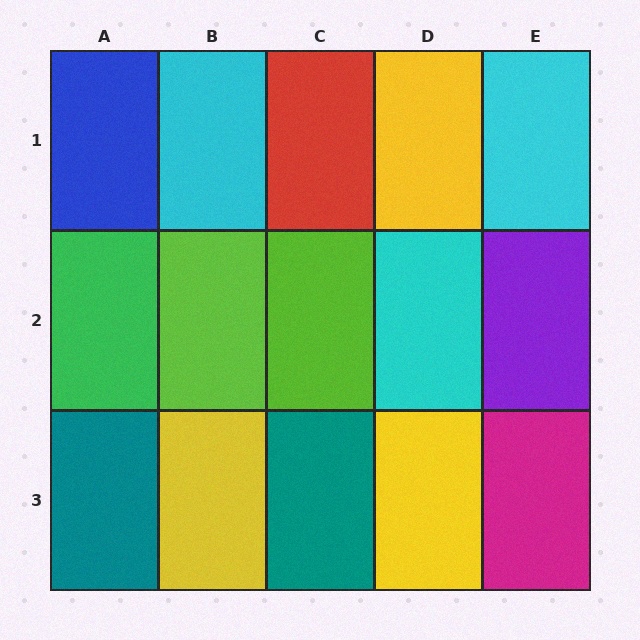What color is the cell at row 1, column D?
Yellow.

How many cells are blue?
1 cell is blue.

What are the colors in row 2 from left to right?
Green, lime, lime, cyan, purple.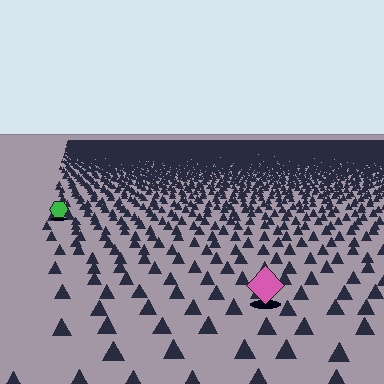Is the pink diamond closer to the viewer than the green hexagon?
Yes. The pink diamond is closer — you can tell from the texture gradient: the ground texture is coarser near it.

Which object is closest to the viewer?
The pink diamond is closest. The texture marks near it are larger and more spread out.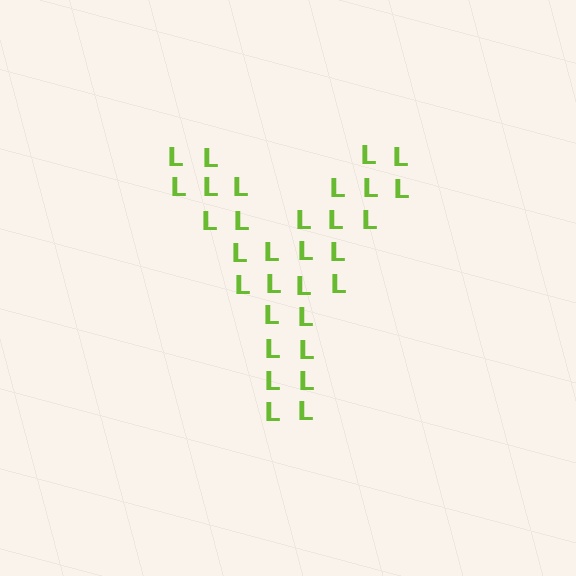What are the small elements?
The small elements are letter L's.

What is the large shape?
The large shape is the letter Y.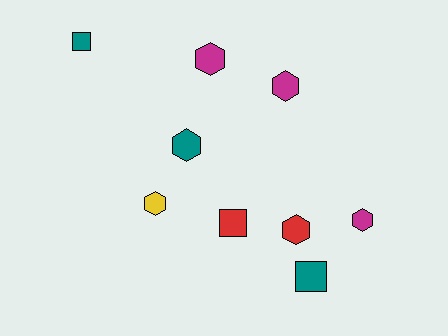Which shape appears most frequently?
Hexagon, with 6 objects.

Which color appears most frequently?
Teal, with 3 objects.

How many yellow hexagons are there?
There is 1 yellow hexagon.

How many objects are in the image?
There are 9 objects.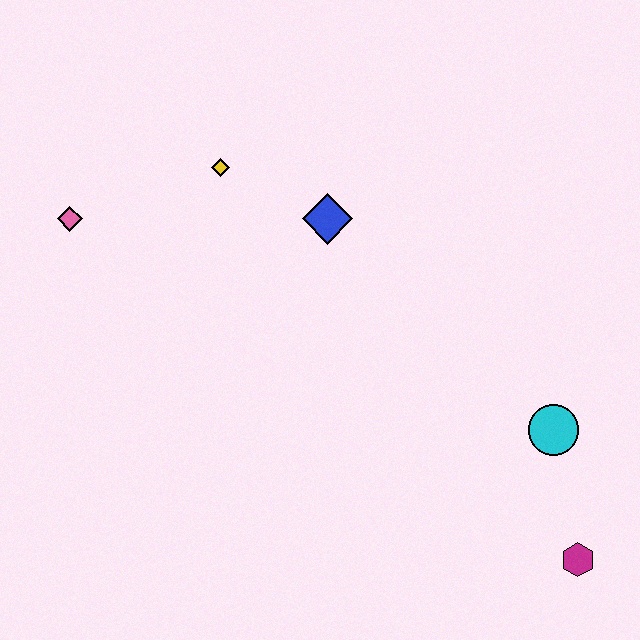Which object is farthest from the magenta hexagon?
The pink diamond is farthest from the magenta hexagon.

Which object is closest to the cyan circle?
The magenta hexagon is closest to the cyan circle.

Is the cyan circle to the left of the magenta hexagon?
Yes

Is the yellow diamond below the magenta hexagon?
No